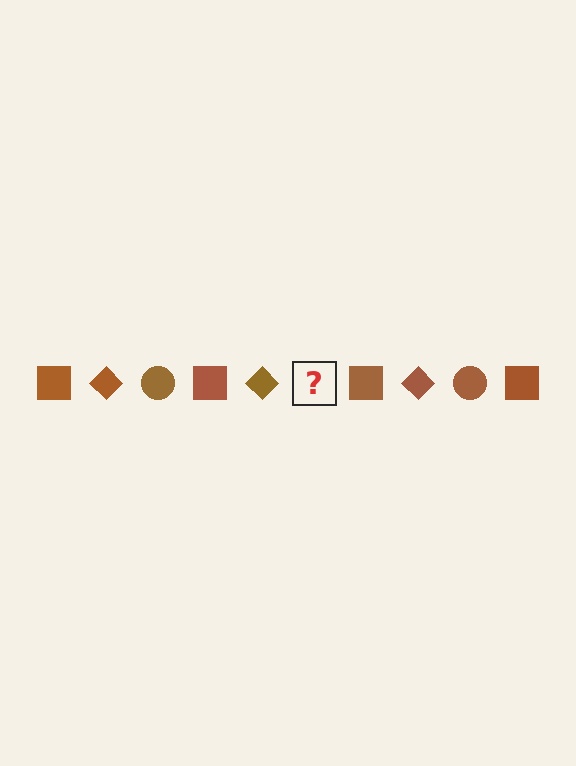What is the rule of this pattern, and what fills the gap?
The rule is that the pattern cycles through square, diamond, circle shapes in brown. The gap should be filled with a brown circle.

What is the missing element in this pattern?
The missing element is a brown circle.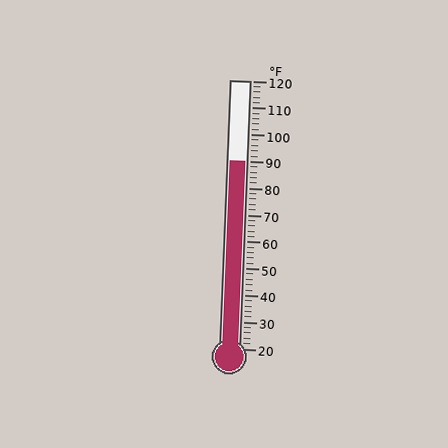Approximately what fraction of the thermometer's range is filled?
The thermometer is filled to approximately 70% of its range.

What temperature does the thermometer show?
The thermometer shows approximately 90°F.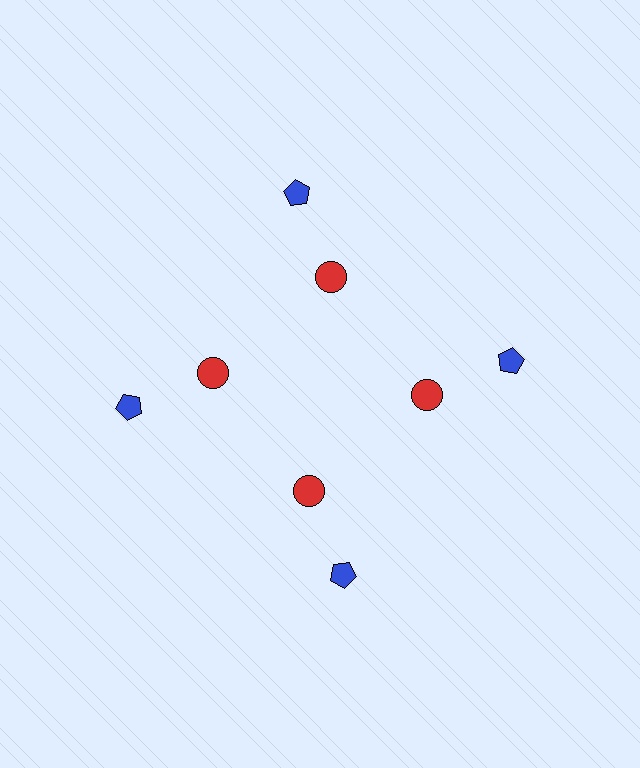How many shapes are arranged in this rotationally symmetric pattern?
There are 8 shapes, arranged in 4 groups of 2.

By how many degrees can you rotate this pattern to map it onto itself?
The pattern maps onto itself every 90 degrees of rotation.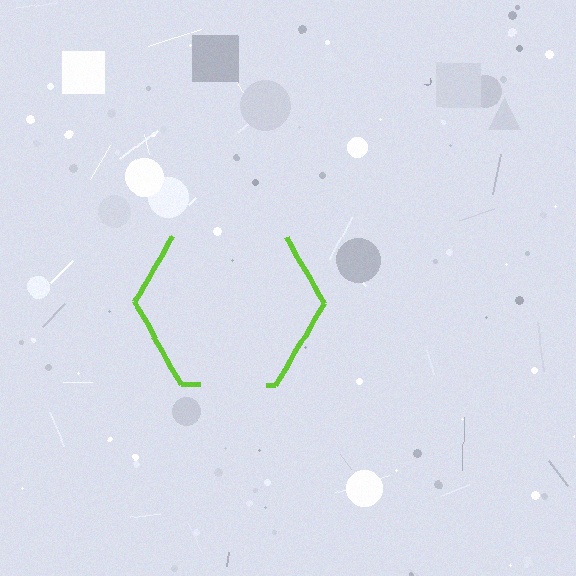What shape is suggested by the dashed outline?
The dashed outline suggests a hexagon.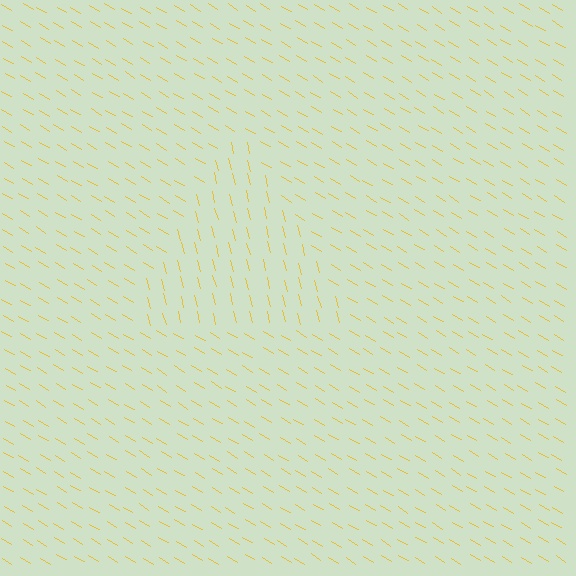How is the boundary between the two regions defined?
The boundary is defined purely by a change in line orientation (approximately 45 degrees difference). All lines are the same color and thickness.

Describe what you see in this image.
The image is filled with small yellow line segments. A triangle region in the image has lines oriented differently from the surrounding lines, creating a visible texture boundary.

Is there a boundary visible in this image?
Yes, there is a texture boundary formed by a change in line orientation.